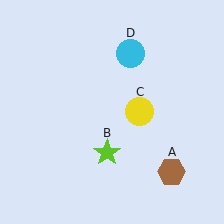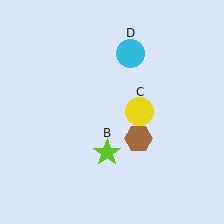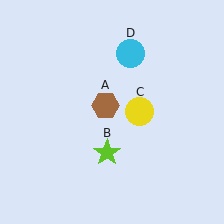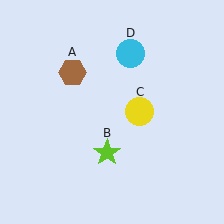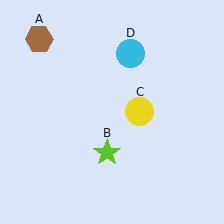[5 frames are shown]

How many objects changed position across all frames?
1 object changed position: brown hexagon (object A).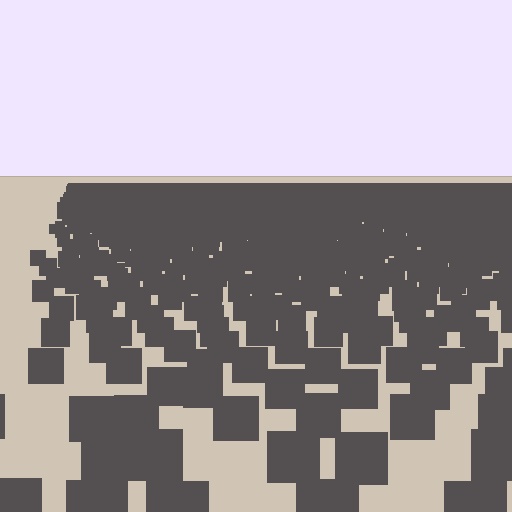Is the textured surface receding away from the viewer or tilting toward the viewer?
The surface is receding away from the viewer. Texture elements get smaller and denser toward the top.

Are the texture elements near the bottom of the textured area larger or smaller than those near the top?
Larger. Near the bottom, elements are closer to the viewer and appear at a bigger on-screen size.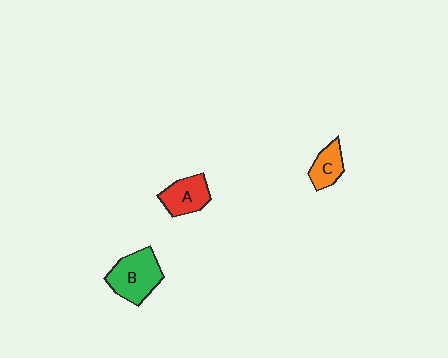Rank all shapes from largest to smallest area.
From largest to smallest: B (green), A (red), C (orange).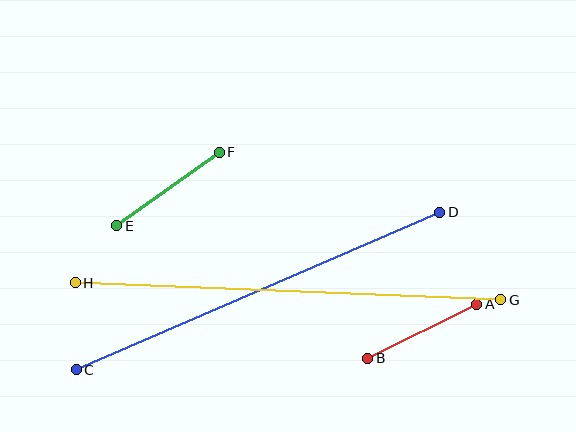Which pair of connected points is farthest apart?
Points G and H are farthest apart.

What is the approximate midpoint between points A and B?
The midpoint is at approximately (422, 331) pixels.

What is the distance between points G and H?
The distance is approximately 426 pixels.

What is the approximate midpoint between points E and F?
The midpoint is at approximately (168, 189) pixels.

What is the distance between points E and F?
The distance is approximately 126 pixels.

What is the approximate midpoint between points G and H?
The midpoint is at approximately (288, 291) pixels.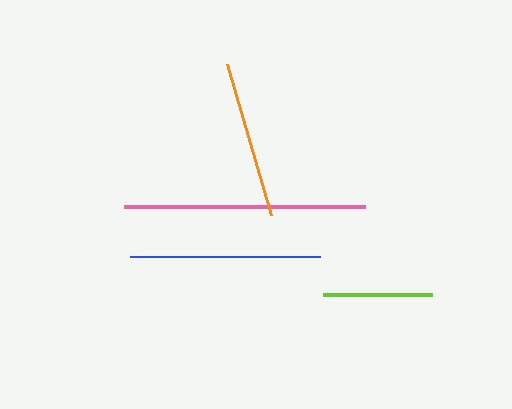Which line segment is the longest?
The pink line is the longest at approximately 241 pixels.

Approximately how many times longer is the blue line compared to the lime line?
The blue line is approximately 1.8 times the length of the lime line.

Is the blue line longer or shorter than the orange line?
The blue line is longer than the orange line.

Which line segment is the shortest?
The lime line is the shortest at approximately 108 pixels.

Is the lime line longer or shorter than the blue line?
The blue line is longer than the lime line.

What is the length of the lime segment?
The lime segment is approximately 108 pixels long.